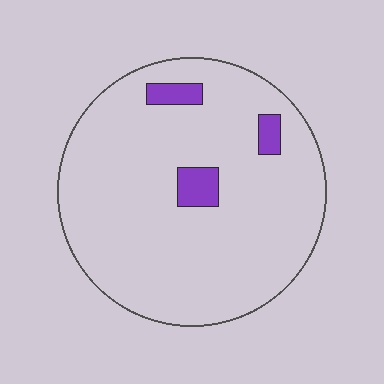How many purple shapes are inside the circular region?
3.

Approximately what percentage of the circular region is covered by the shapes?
Approximately 5%.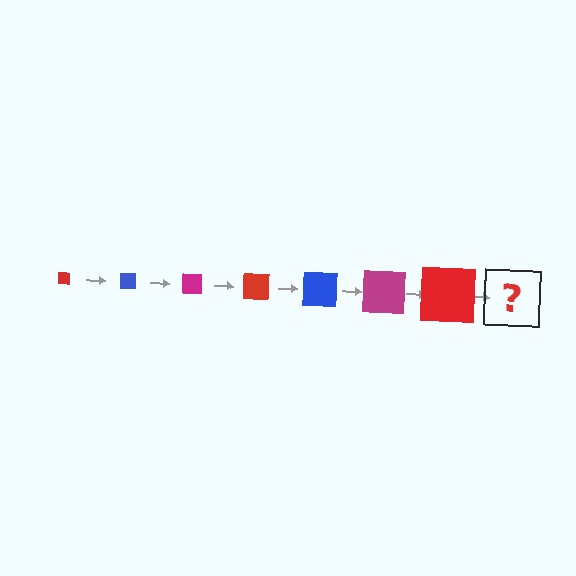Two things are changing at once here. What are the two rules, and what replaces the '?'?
The two rules are that the square grows larger each step and the color cycles through red, blue, and magenta. The '?' should be a blue square, larger than the previous one.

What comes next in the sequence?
The next element should be a blue square, larger than the previous one.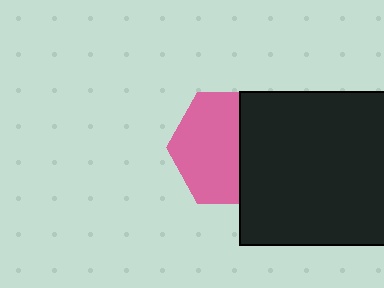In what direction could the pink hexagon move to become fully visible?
The pink hexagon could move left. That would shift it out from behind the black rectangle entirely.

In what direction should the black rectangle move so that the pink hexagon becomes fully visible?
The black rectangle should move right. That is the shortest direction to clear the overlap and leave the pink hexagon fully visible.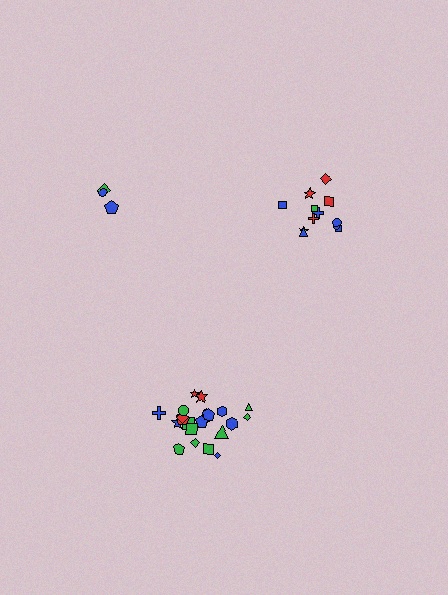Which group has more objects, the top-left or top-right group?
The top-right group.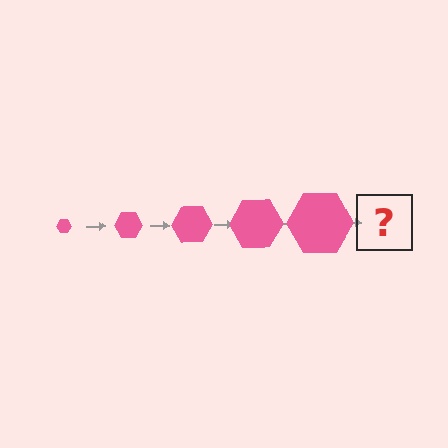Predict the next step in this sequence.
The next step is a pink hexagon, larger than the previous one.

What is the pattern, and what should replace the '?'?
The pattern is that the hexagon gets progressively larger each step. The '?' should be a pink hexagon, larger than the previous one.